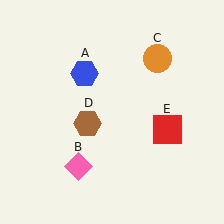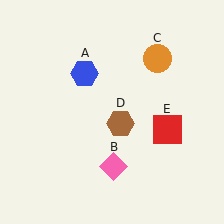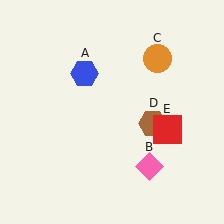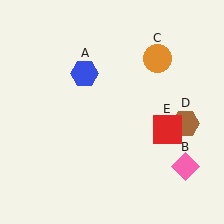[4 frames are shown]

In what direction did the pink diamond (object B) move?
The pink diamond (object B) moved right.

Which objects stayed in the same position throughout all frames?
Blue hexagon (object A) and orange circle (object C) and red square (object E) remained stationary.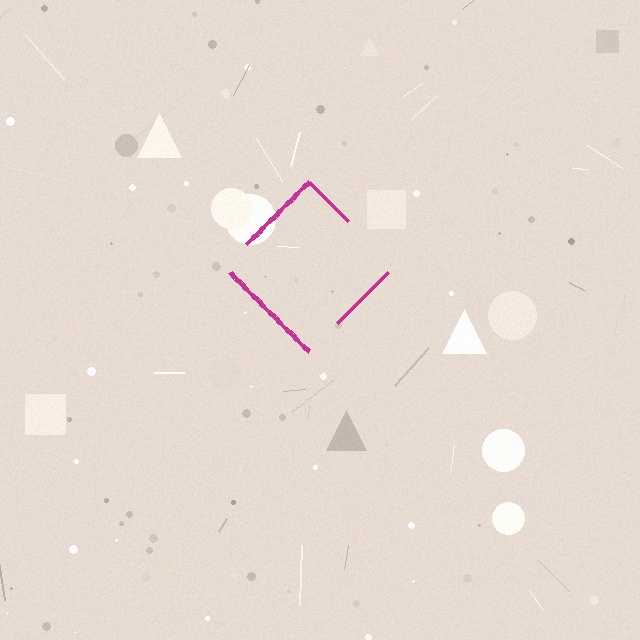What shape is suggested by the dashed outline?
The dashed outline suggests a diamond.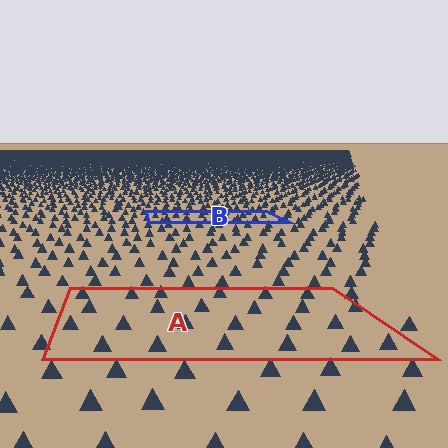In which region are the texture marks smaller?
The texture marks are smaller in region B, because it is farther away.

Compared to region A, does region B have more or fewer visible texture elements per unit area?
Region B has more texture elements per unit area — they are packed more densely because it is farther away.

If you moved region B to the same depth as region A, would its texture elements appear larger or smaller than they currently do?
They would appear larger. At a closer depth, the same texture elements are projected at a bigger on-screen size.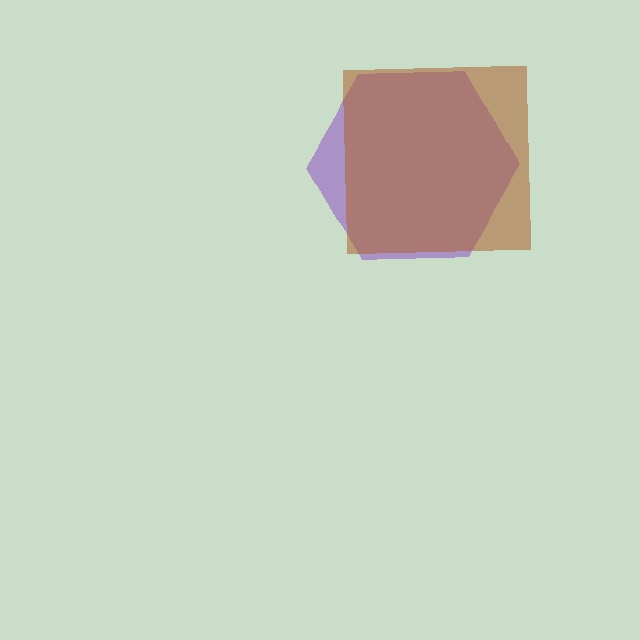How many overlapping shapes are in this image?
There are 2 overlapping shapes in the image.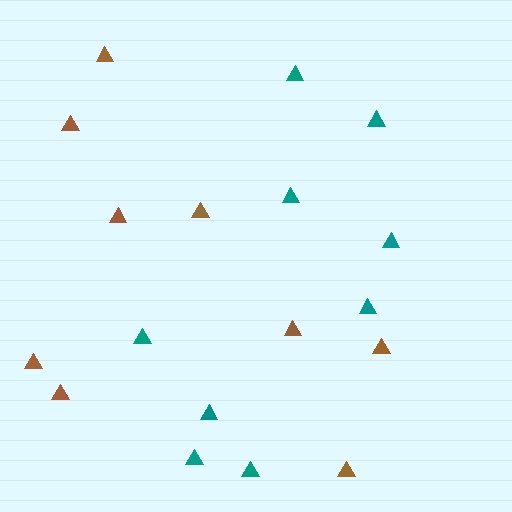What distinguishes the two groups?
There are 2 groups: one group of brown triangles (9) and one group of teal triangles (9).